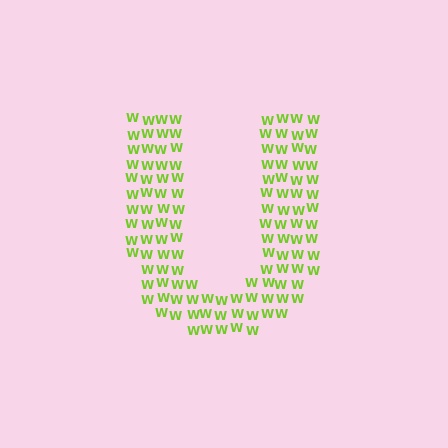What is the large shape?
The large shape is the letter U.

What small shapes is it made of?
It is made of small letter W's.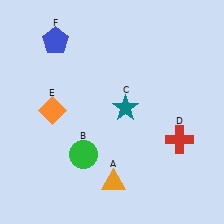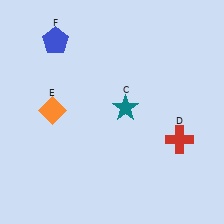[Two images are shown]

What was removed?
The green circle (B), the orange triangle (A) were removed in Image 2.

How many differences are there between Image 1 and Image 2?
There are 2 differences between the two images.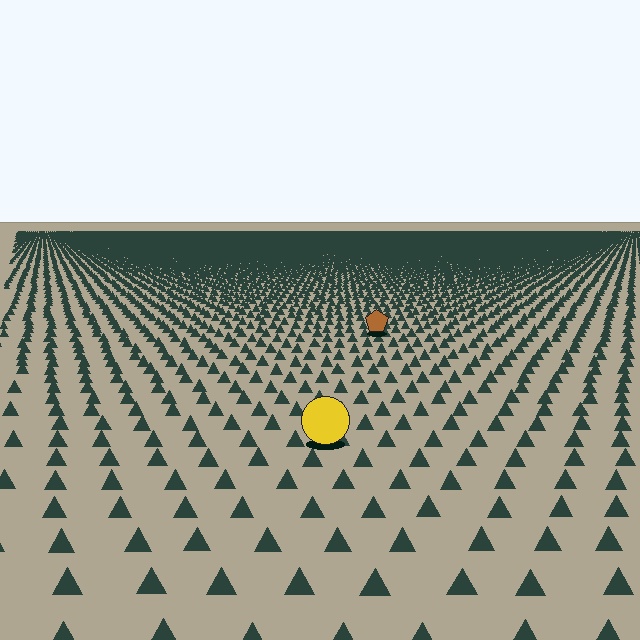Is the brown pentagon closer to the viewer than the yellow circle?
No. The yellow circle is closer — you can tell from the texture gradient: the ground texture is coarser near it.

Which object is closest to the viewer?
The yellow circle is closest. The texture marks near it are larger and more spread out.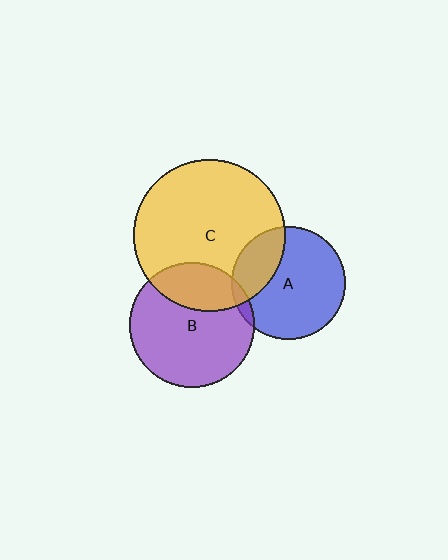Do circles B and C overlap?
Yes.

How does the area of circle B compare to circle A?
Approximately 1.2 times.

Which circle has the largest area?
Circle C (yellow).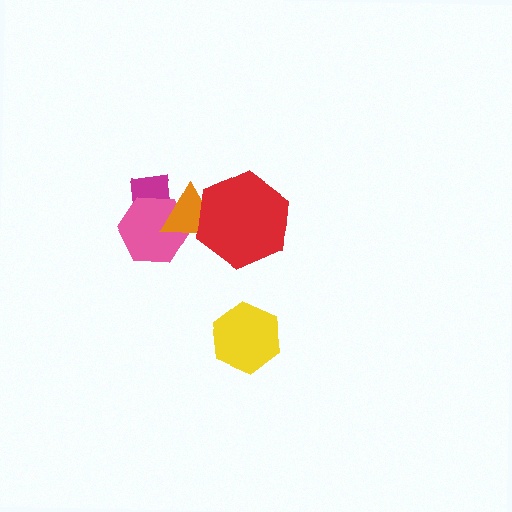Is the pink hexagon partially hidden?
Yes, it is partially covered by another shape.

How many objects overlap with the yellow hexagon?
0 objects overlap with the yellow hexagon.